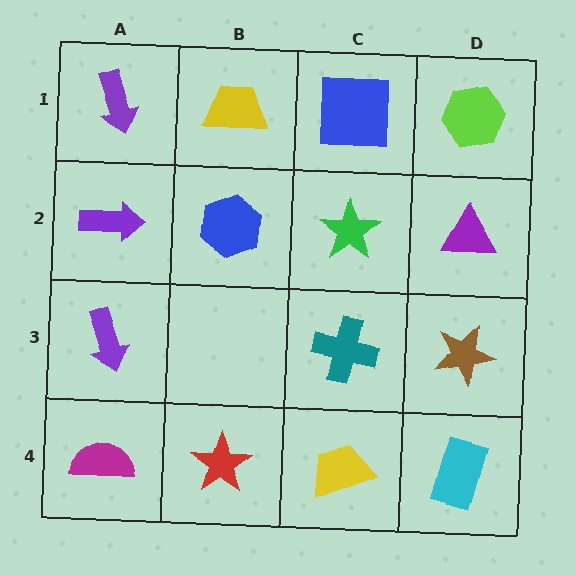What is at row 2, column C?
A green star.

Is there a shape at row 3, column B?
No, that cell is empty.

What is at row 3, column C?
A teal cross.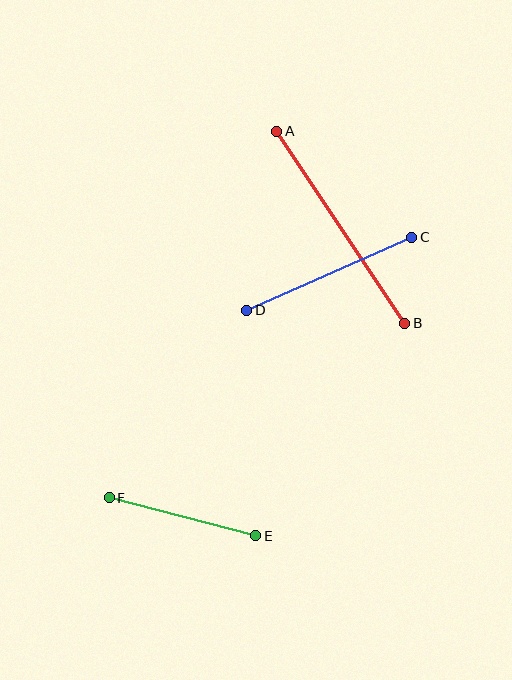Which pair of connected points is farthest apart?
Points A and B are farthest apart.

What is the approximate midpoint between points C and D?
The midpoint is at approximately (329, 274) pixels.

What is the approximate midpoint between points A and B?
The midpoint is at approximately (341, 227) pixels.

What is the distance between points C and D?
The distance is approximately 181 pixels.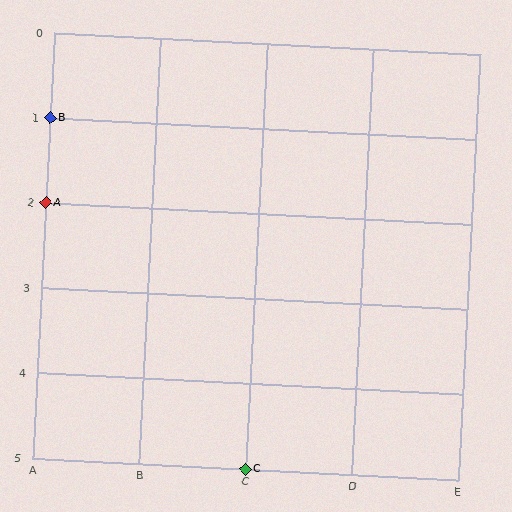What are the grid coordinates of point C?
Point C is at grid coordinates (C, 5).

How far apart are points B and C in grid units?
Points B and C are 2 columns and 4 rows apart (about 4.5 grid units diagonally).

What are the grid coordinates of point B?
Point B is at grid coordinates (A, 1).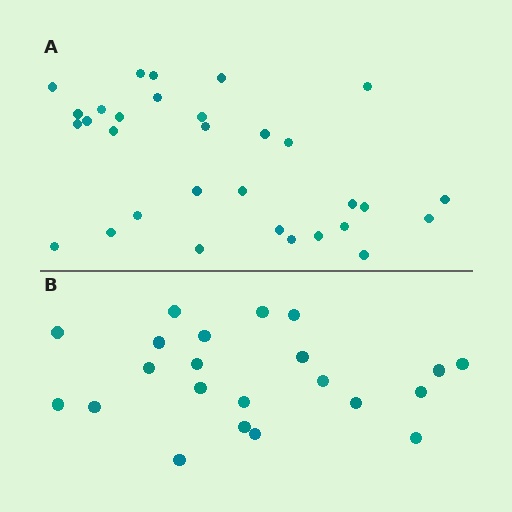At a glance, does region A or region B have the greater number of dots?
Region A (the top region) has more dots.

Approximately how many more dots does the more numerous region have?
Region A has roughly 8 or so more dots than region B.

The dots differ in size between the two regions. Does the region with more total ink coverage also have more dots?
No. Region B has more total ink coverage because its dots are larger, but region A actually contains more individual dots. Total area can be misleading — the number of items is what matters here.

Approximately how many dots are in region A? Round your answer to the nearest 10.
About 30 dots. (The exact count is 31, which rounds to 30.)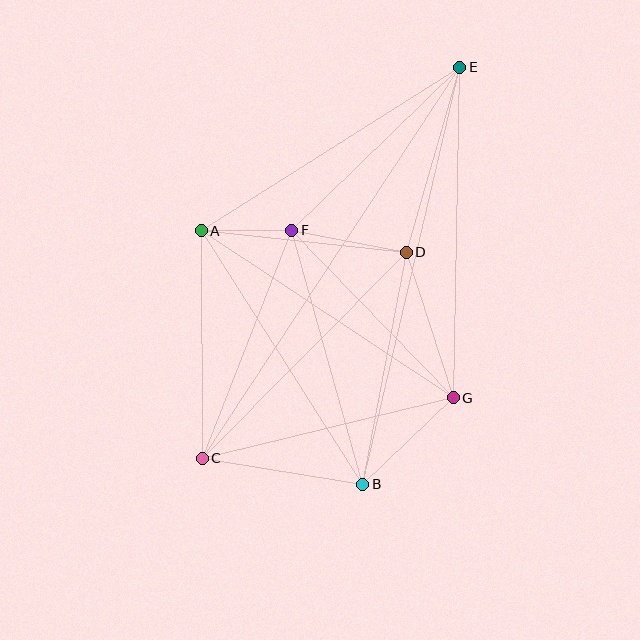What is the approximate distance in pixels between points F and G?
The distance between F and G is approximately 233 pixels.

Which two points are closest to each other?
Points A and F are closest to each other.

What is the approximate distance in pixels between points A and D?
The distance between A and D is approximately 206 pixels.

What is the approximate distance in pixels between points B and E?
The distance between B and E is approximately 428 pixels.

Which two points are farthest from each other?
Points C and E are farthest from each other.